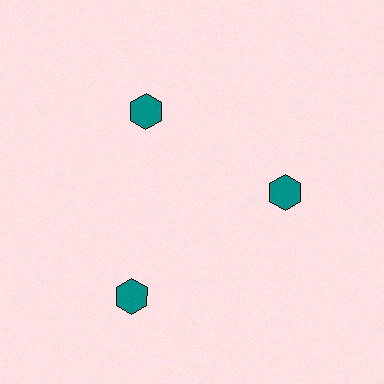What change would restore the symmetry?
The symmetry would be restored by moving it inward, back onto the ring so that all 3 hexagons sit at equal angles and equal distance from the center.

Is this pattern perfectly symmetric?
No. The 3 teal hexagons are arranged in a ring, but one element near the 7 o'clock position is pushed outward from the center, breaking the 3-fold rotational symmetry.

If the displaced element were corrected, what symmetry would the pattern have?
It would have 3-fold rotational symmetry — the pattern would map onto itself every 120 degrees.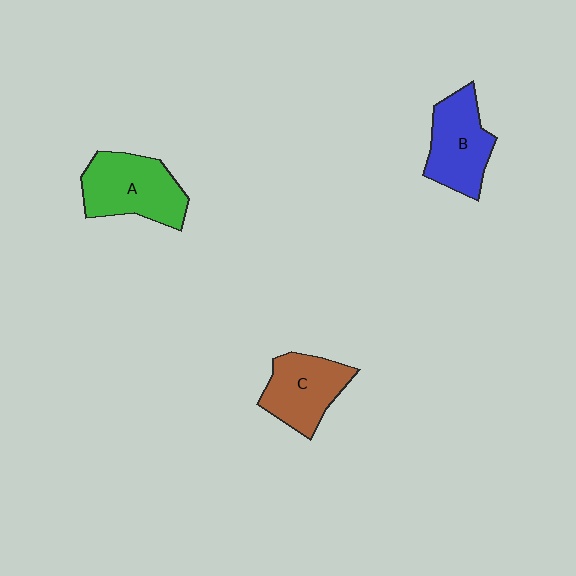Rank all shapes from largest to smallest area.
From largest to smallest: A (green), B (blue), C (brown).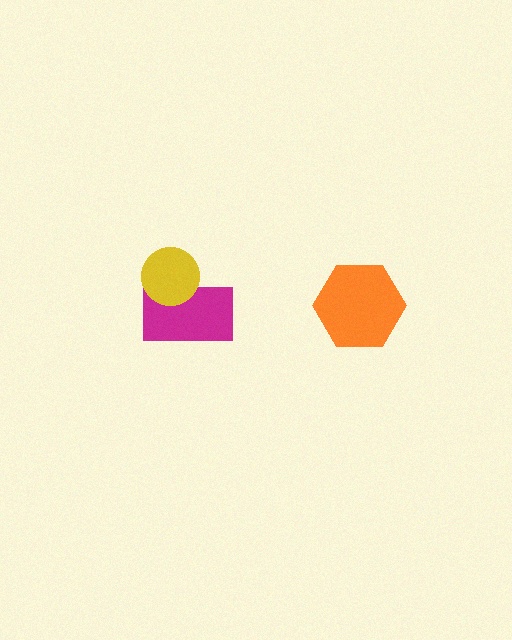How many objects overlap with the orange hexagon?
0 objects overlap with the orange hexagon.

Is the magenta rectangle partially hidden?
Yes, it is partially covered by another shape.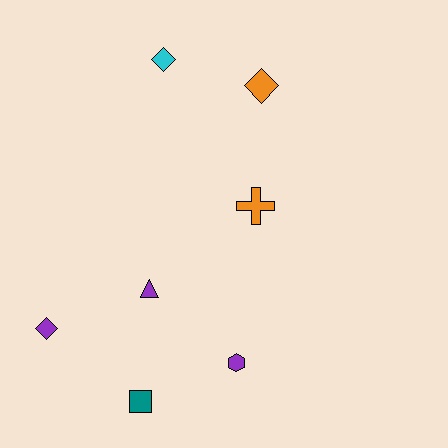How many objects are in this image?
There are 7 objects.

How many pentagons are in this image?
There are no pentagons.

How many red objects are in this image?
There are no red objects.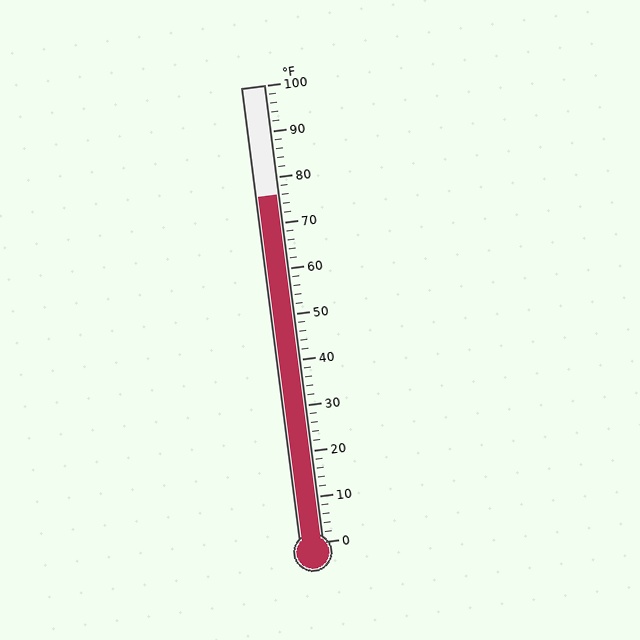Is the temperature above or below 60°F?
The temperature is above 60°F.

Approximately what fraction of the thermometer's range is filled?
The thermometer is filled to approximately 75% of its range.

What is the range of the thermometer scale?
The thermometer scale ranges from 0°F to 100°F.